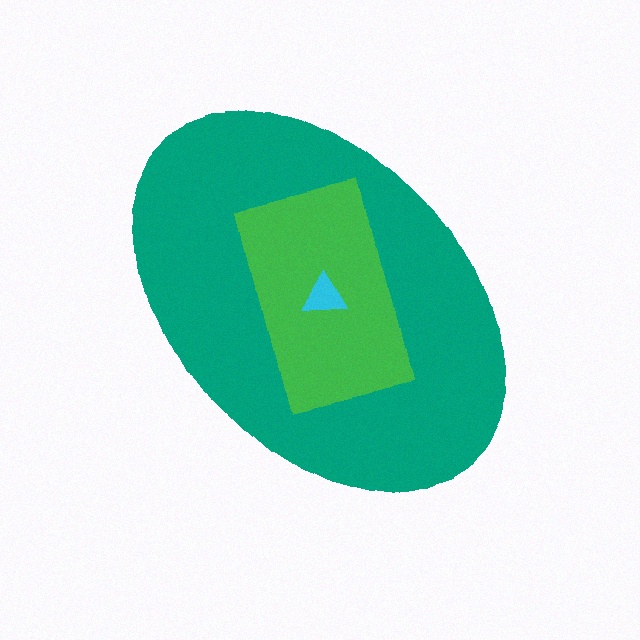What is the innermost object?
The cyan triangle.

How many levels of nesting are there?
3.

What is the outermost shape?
The teal ellipse.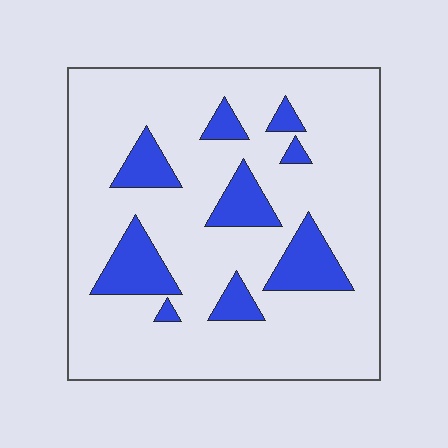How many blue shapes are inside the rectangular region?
9.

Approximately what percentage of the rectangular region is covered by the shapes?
Approximately 15%.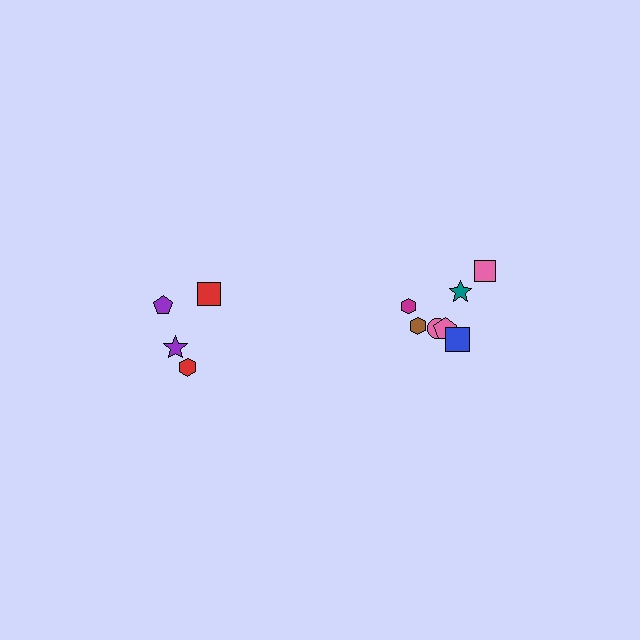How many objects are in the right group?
There are 7 objects.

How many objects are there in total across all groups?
There are 11 objects.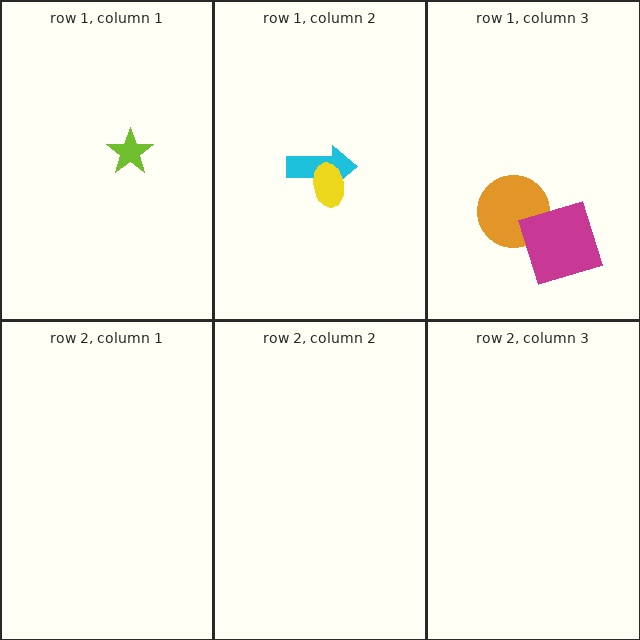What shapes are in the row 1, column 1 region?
The lime star.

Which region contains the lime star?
The row 1, column 1 region.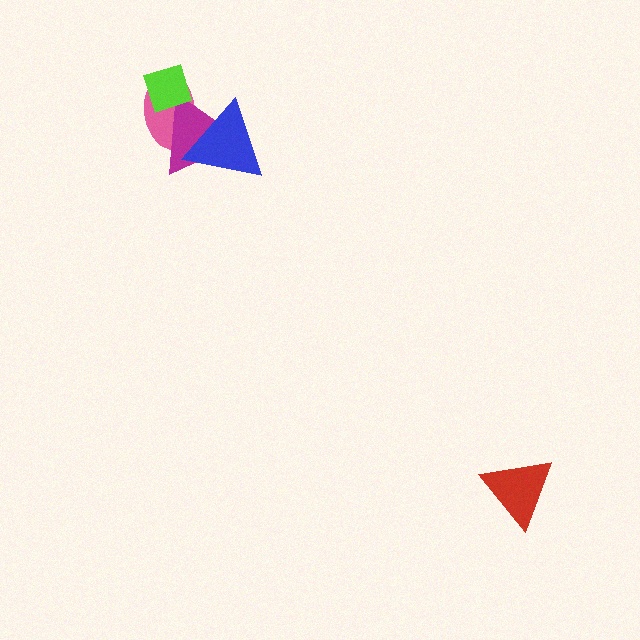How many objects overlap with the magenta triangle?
3 objects overlap with the magenta triangle.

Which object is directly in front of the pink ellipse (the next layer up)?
The magenta triangle is directly in front of the pink ellipse.